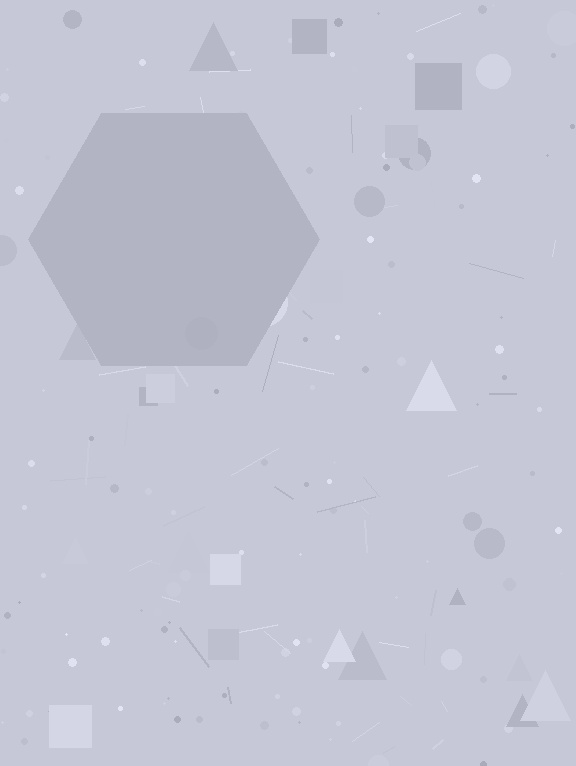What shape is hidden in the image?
A hexagon is hidden in the image.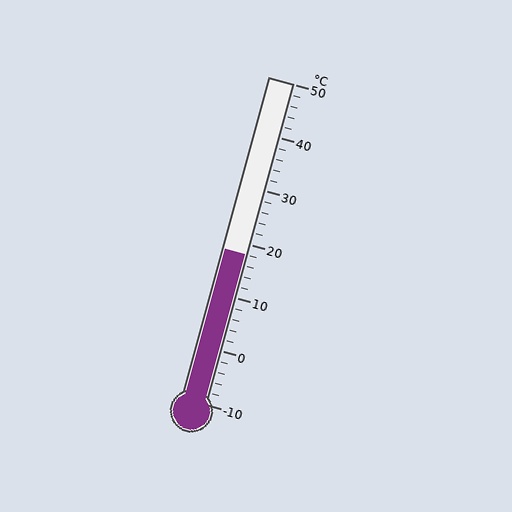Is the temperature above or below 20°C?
The temperature is below 20°C.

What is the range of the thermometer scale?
The thermometer scale ranges from -10°C to 50°C.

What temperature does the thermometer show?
The thermometer shows approximately 18°C.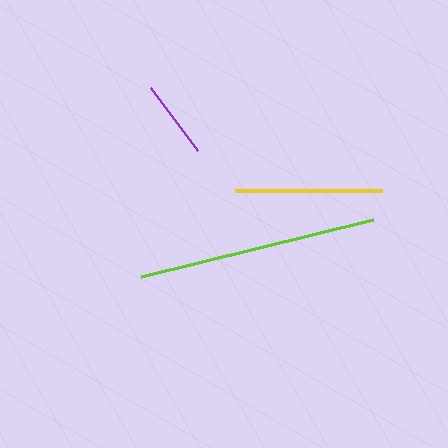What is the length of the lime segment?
The lime segment is approximately 239 pixels long.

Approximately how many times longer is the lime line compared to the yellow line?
The lime line is approximately 1.6 times the length of the yellow line.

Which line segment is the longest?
The lime line is the longest at approximately 239 pixels.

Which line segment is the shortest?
The purple line is the shortest at approximately 79 pixels.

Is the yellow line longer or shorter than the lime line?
The lime line is longer than the yellow line.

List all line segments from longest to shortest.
From longest to shortest: lime, yellow, purple.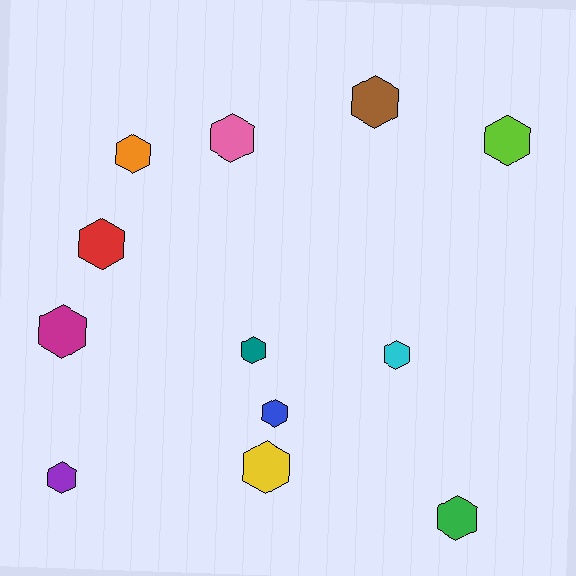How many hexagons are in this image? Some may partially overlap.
There are 12 hexagons.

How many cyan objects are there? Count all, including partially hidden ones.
There is 1 cyan object.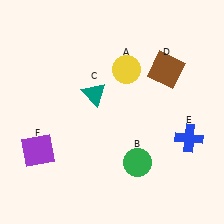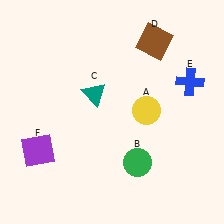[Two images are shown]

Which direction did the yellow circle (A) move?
The yellow circle (A) moved down.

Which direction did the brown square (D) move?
The brown square (D) moved up.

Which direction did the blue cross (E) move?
The blue cross (E) moved up.